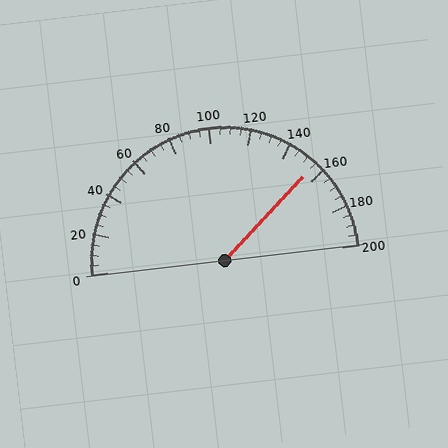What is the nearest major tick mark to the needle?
The nearest major tick mark is 160.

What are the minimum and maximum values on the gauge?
The gauge ranges from 0 to 200.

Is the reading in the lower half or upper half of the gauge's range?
The reading is in the upper half of the range (0 to 200).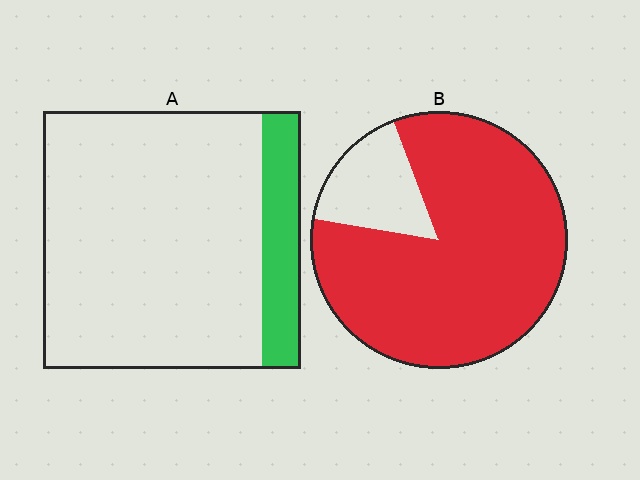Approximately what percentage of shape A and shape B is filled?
A is approximately 15% and B is approximately 85%.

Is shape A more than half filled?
No.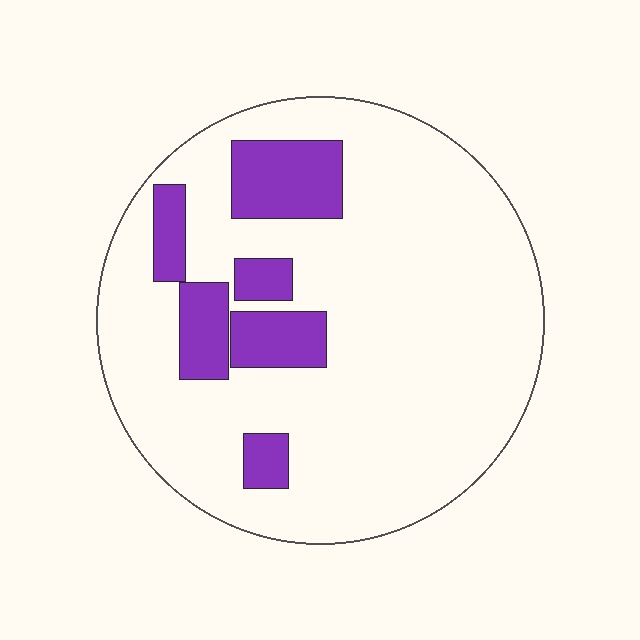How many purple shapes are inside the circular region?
6.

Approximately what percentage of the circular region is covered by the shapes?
Approximately 15%.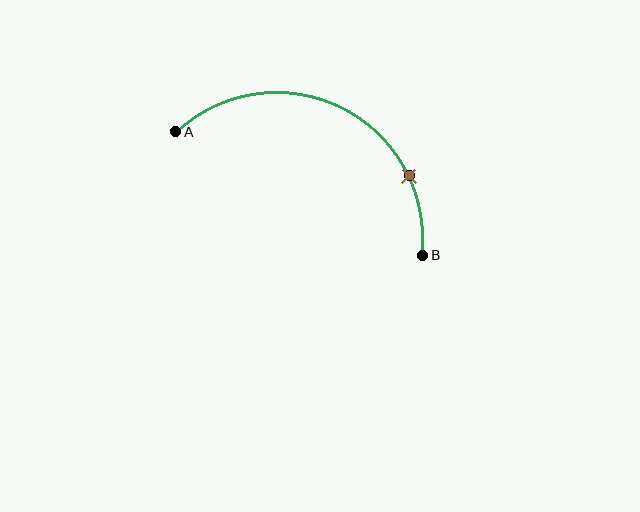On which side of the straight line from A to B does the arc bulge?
The arc bulges above the straight line connecting A and B.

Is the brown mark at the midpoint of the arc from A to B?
No. The brown mark lies on the arc but is closer to endpoint B. The arc midpoint would be at the point on the curve equidistant along the arc from both A and B.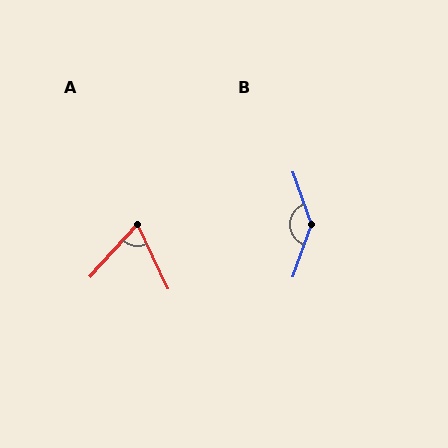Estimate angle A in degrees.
Approximately 67 degrees.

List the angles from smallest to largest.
A (67°), B (141°).